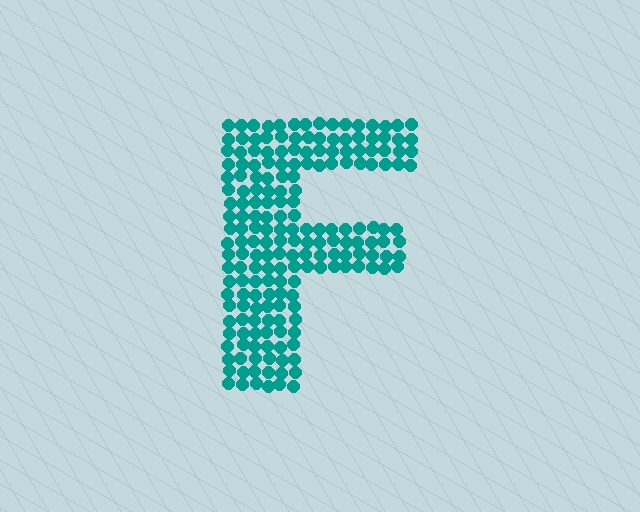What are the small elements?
The small elements are circles.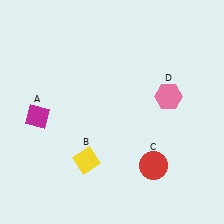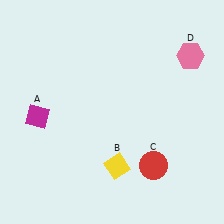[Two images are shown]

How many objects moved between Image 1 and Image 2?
2 objects moved between the two images.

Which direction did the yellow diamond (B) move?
The yellow diamond (B) moved right.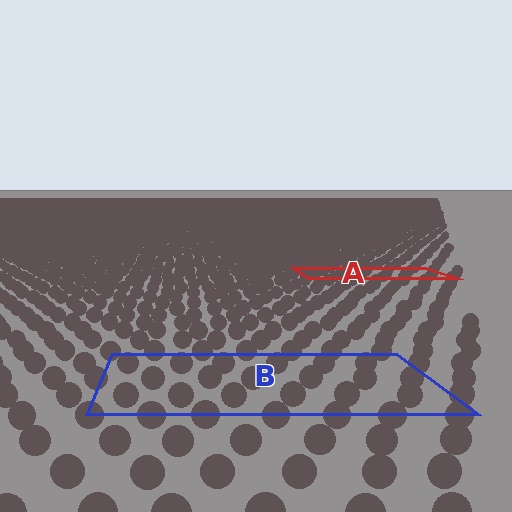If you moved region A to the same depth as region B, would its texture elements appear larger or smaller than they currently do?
They would appear larger. At a closer depth, the same texture elements are projected at a bigger on-screen size.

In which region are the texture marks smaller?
The texture marks are smaller in region A, because it is farther away.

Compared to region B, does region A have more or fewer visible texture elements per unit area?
Region A has more texture elements per unit area — they are packed more densely because it is farther away.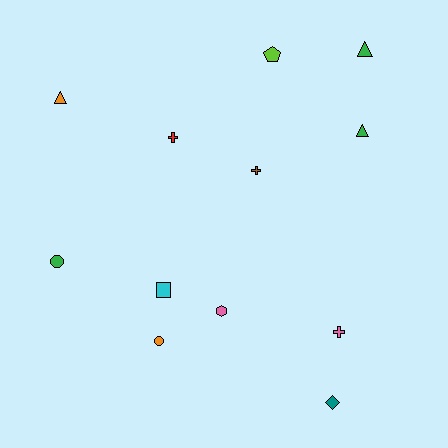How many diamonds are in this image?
There is 1 diamond.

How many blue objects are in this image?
There are no blue objects.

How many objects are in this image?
There are 12 objects.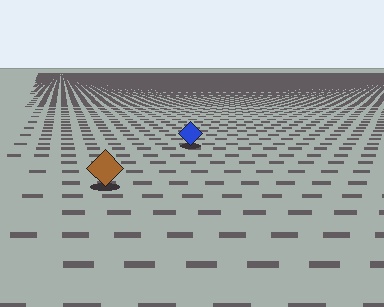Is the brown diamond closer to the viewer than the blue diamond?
Yes. The brown diamond is closer — you can tell from the texture gradient: the ground texture is coarser near it.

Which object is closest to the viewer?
The brown diamond is closest. The texture marks near it are larger and more spread out.